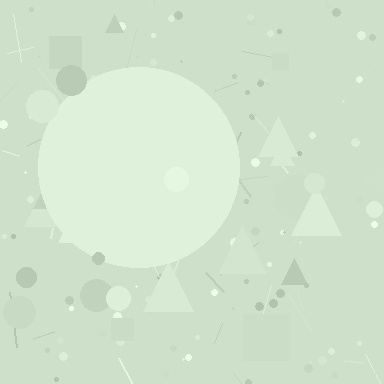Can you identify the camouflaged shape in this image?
The camouflaged shape is a circle.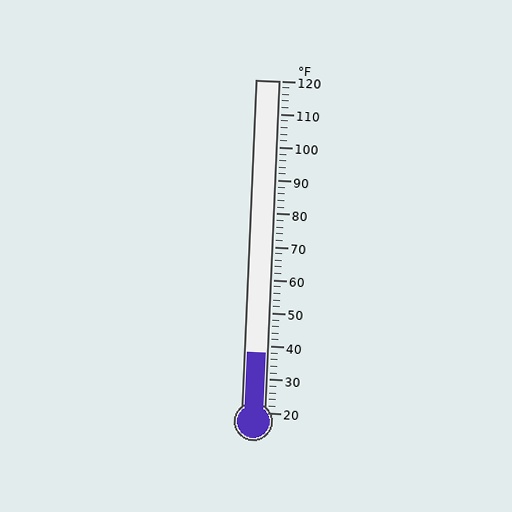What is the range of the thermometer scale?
The thermometer scale ranges from 20°F to 120°F.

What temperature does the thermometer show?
The thermometer shows approximately 38°F.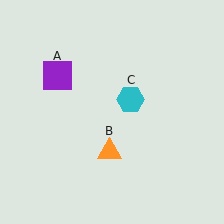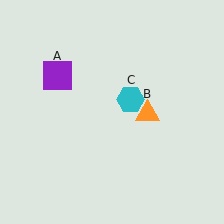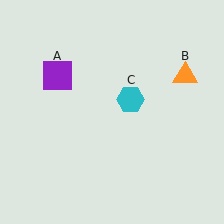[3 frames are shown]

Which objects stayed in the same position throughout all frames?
Purple square (object A) and cyan hexagon (object C) remained stationary.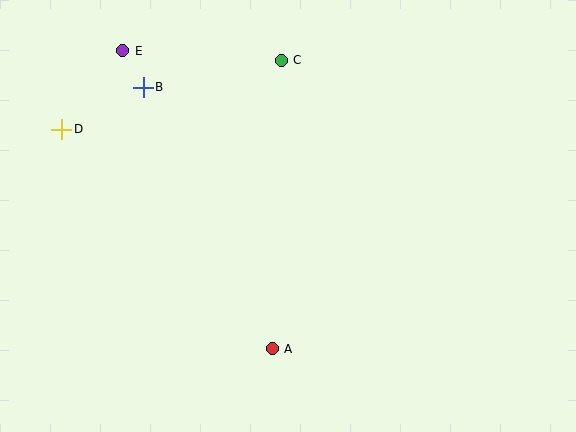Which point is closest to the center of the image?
Point A at (272, 349) is closest to the center.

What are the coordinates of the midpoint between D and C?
The midpoint between D and C is at (172, 95).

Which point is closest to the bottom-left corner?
Point A is closest to the bottom-left corner.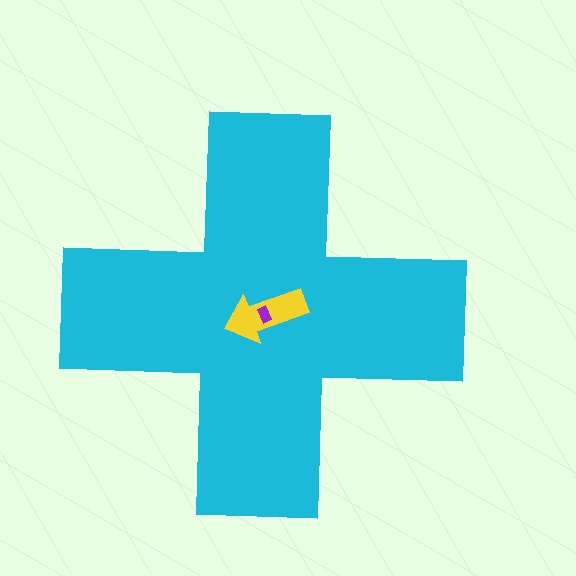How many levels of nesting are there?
3.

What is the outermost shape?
The cyan cross.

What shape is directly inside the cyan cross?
The yellow arrow.